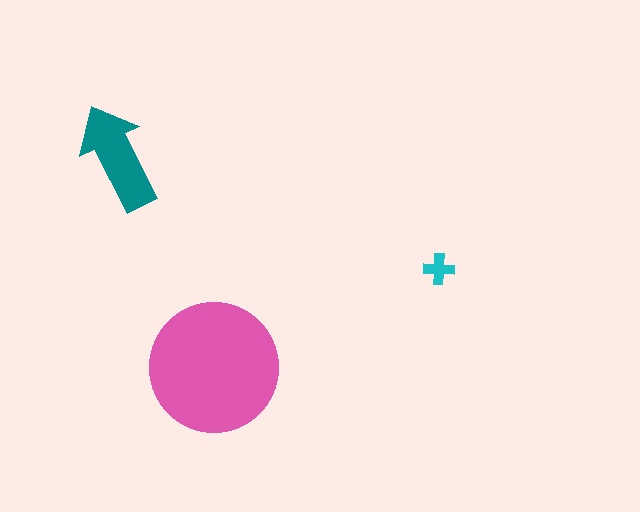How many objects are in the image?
There are 3 objects in the image.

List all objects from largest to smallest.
The pink circle, the teal arrow, the cyan cross.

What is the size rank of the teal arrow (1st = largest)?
2nd.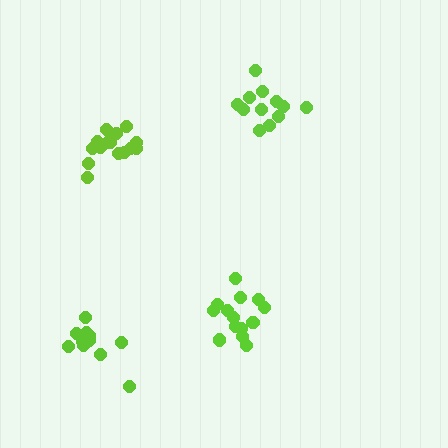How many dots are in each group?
Group 1: 12 dots, Group 2: 14 dots, Group 3: 15 dots, Group 4: 12 dots (53 total).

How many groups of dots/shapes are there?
There are 4 groups.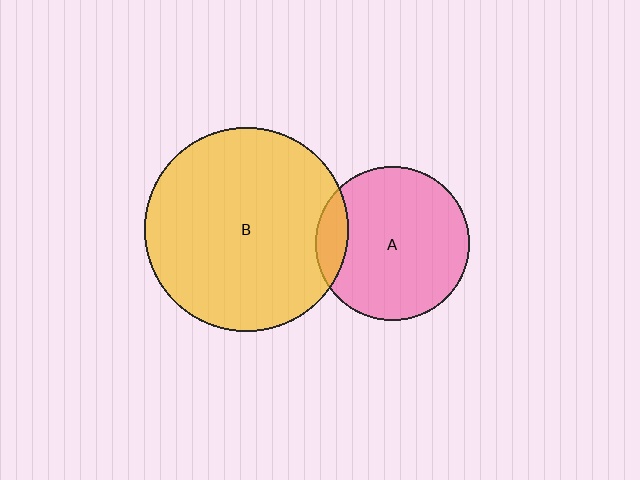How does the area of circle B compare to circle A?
Approximately 1.7 times.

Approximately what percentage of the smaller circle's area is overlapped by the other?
Approximately 10%.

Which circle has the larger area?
Circle B (yellow).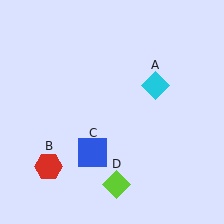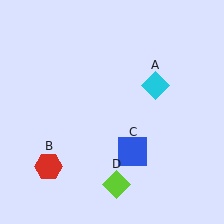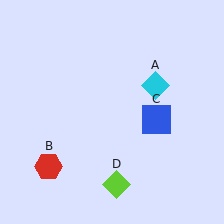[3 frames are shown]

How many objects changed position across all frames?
1 object changed position: blue square (object C).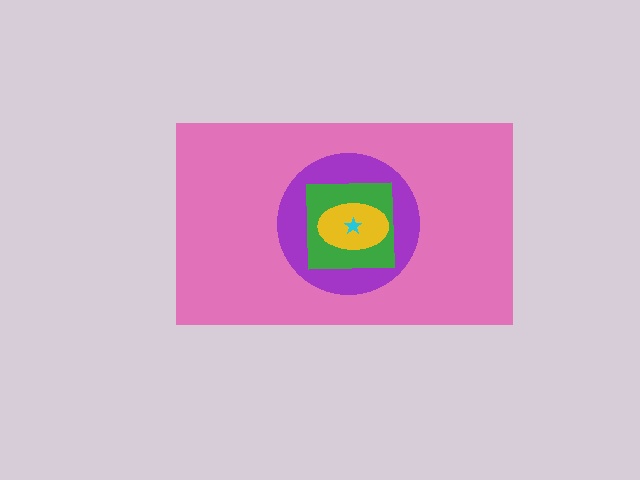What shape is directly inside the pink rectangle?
The purple circle.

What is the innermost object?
The cyan star.